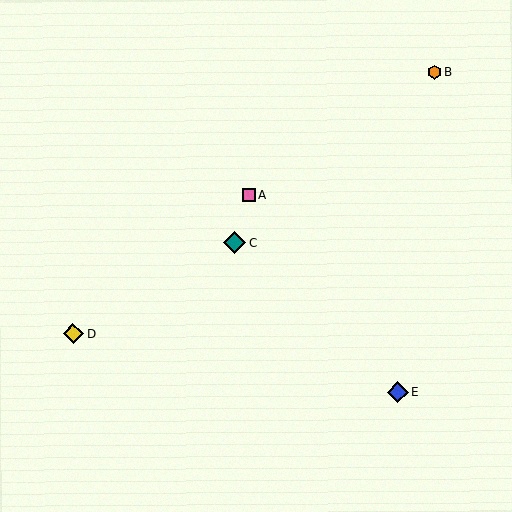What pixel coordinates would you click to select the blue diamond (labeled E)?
Click at (398, 392) to select the blue diamond E.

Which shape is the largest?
The teal diamond (labeled C) is the largest.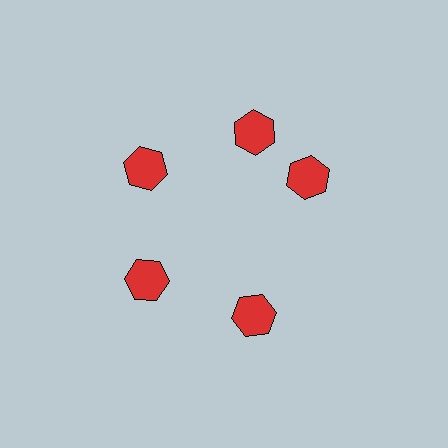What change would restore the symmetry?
The symmetry would be restored by rotating it back into even spacing with its neighbors so that all 5 hexagons sit at equal angles and equal distance from the center.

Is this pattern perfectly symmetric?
No. The 5 red hexagons are arranged in a ring, but one element near the 3 o'clock position is rotated out of alignment along the ring, breaking the 5-fold rotational symmetry.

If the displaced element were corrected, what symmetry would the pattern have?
It would have 5-fold rotational symmetry — the pattern would map onto itself every 72 degrees.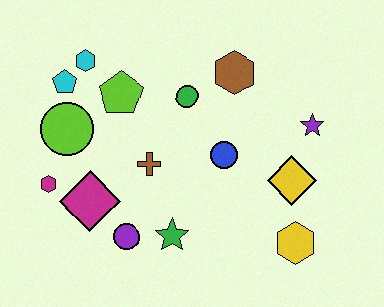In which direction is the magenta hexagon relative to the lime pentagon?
The magenta hexagon is below the lime pentagon.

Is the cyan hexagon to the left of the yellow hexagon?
Yes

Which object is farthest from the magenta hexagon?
The purple star is farthest from the magenta hexagon.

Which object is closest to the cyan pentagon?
The cyan hexagon is closest to the cyan pentagon.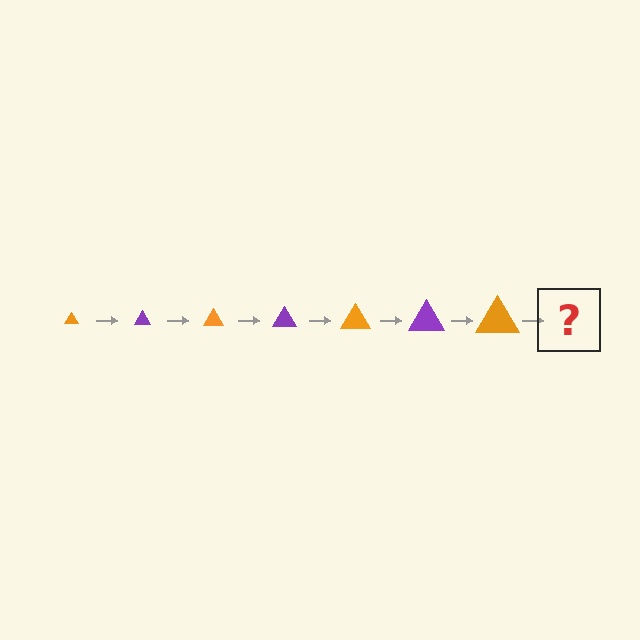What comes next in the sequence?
The next element should be a purple triangle, larger than the previous one.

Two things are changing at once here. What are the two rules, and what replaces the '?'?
The two rules are that the triangle grows larger each step and the color cycles through orange and purple. The '?' should be a purple triangle, larger than the previous one.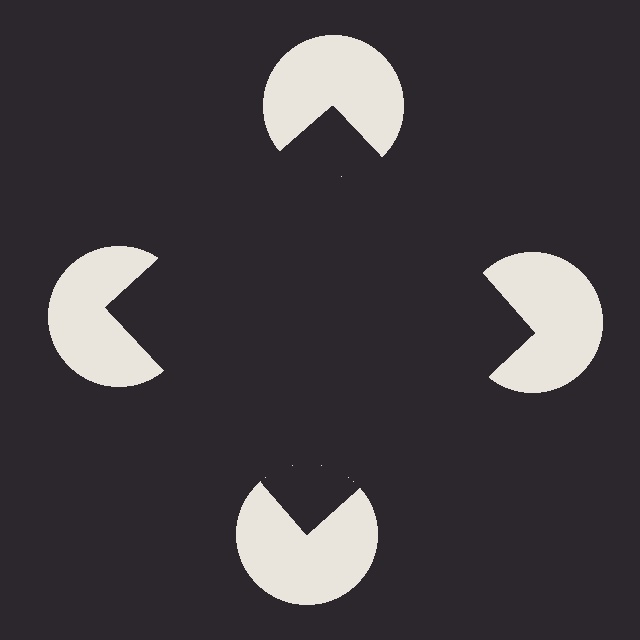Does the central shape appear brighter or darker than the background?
It typically appears slightly darker than the background, even though no actual brightness change is drawn.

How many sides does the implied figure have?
4 sides.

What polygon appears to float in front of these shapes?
An illusory square — its edges are inferred from the aligned wedge cuts in the pac-man discs, not physically drawn.